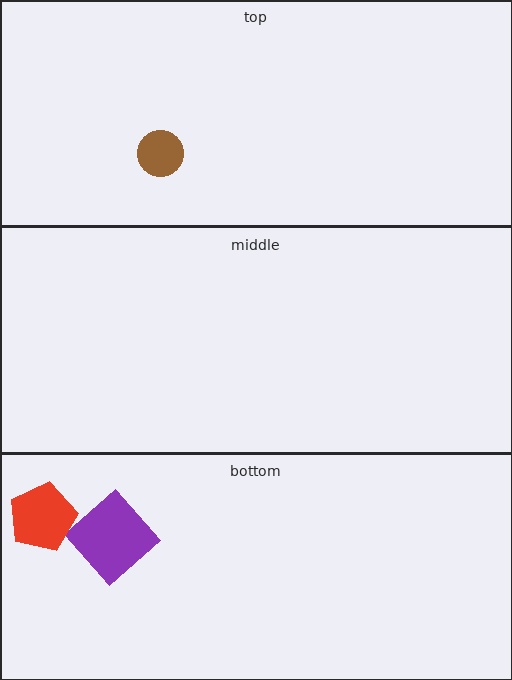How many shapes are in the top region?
1.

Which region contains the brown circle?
The top region.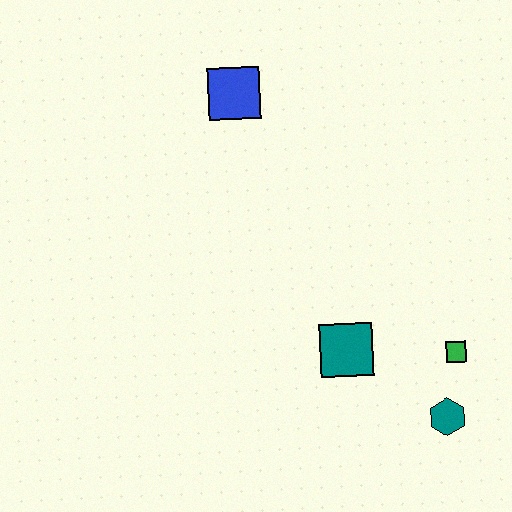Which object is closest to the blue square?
The teal square is closest to the blue square.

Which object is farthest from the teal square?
The blue square is farthest from the teal square.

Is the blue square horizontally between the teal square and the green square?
No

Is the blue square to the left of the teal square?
Yes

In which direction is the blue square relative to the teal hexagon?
The blue square is above the teal hexagon.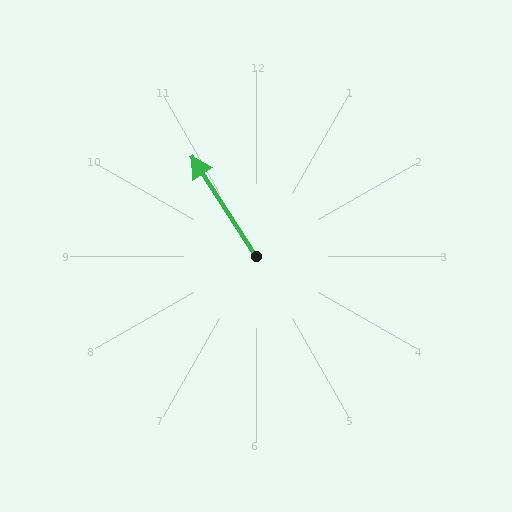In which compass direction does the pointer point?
Northwest.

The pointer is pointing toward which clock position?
Roughly 11 o'clock.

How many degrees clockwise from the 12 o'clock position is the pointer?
Approximately 327 degrees.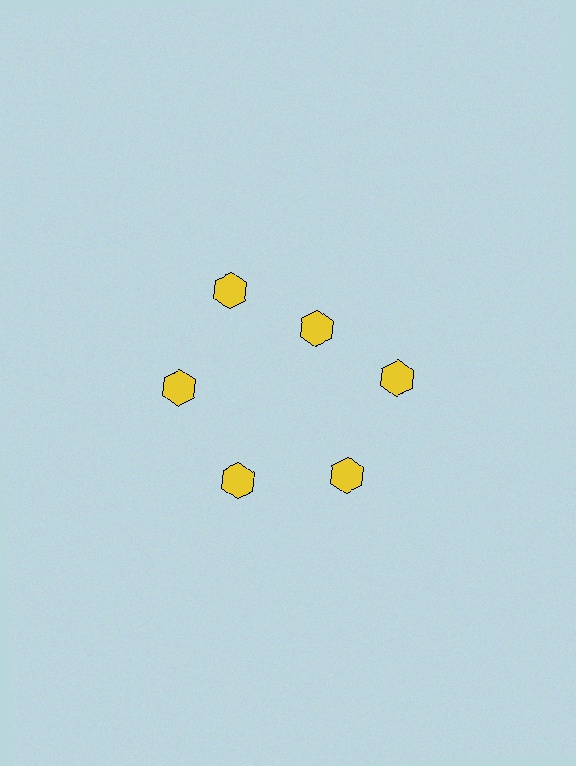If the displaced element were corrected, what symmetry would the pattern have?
It would have 6-fold rotational symmetry — the pattern would map onto itself every 60 degrees.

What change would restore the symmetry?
The symmetry would be restored by moving it outward, back onto the ring so that all 6 hexagons sit at equal angles and equal distance from the center.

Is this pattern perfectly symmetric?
No. The 6 yellow hexagons are arranged in a ring, but one element near the 1 o'clock position is pulled inward toward the center, breaking the 6-fold rotational symmetry.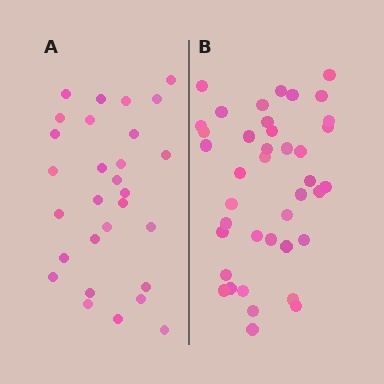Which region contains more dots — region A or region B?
Region B (the right region) has more dots.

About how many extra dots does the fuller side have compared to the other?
Region B has roughly 12 or so more dots than region A.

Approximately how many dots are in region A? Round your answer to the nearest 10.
About 30 dots. (The exact count is 29, which rounds to 30.)